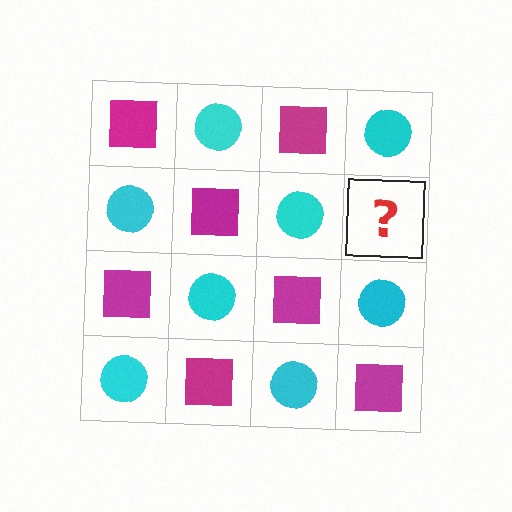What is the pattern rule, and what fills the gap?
The rule is that it alternates magenta square and cyan circle in a checkerboard pattern. The gap should be filled with a magenta square.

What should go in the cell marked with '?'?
The missing cell should contain a magenta square.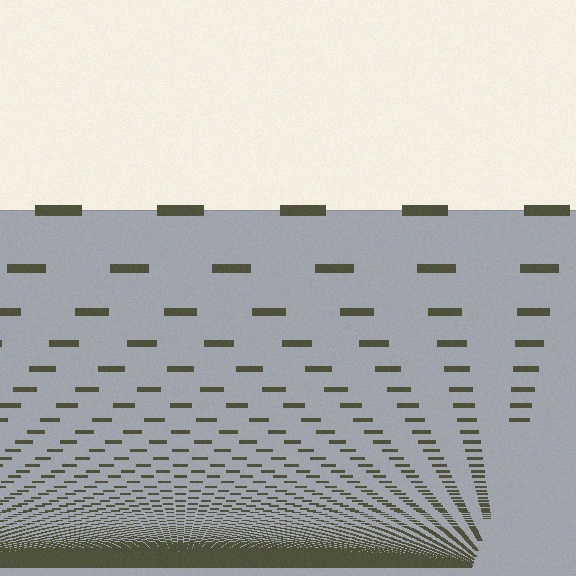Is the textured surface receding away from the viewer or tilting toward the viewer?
The surface appears to tilt toward the viewer. Texture elements get larger and sparser toward the top.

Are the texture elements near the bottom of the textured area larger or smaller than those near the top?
Smaller. The gradient is inverted — elements near the bottom are smaller and denser.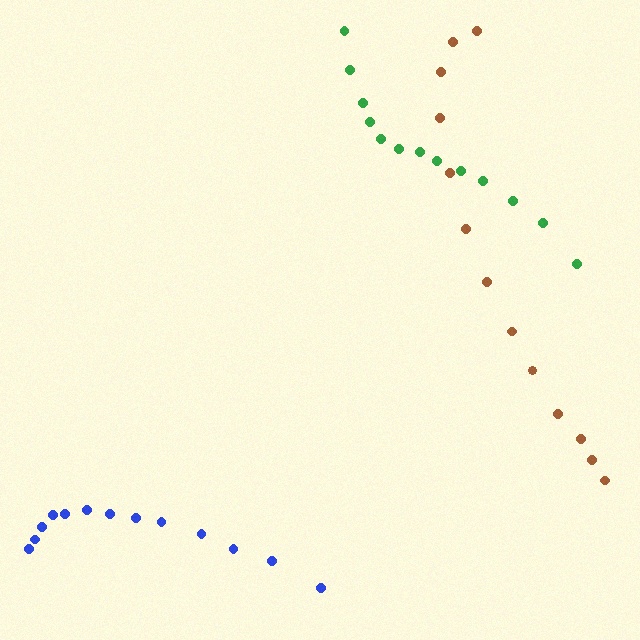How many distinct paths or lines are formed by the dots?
There are 3 distinct paths.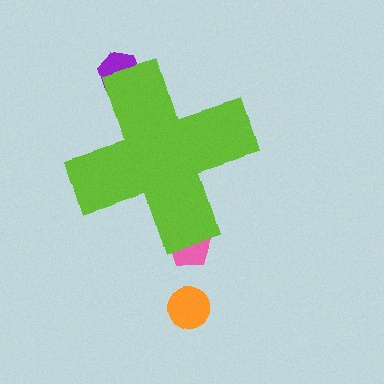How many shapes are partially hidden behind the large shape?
2 shapes are partially hidden.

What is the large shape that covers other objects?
A lime cross.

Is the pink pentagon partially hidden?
Yes, the pink pentagon is partially hidden behind the lime cross.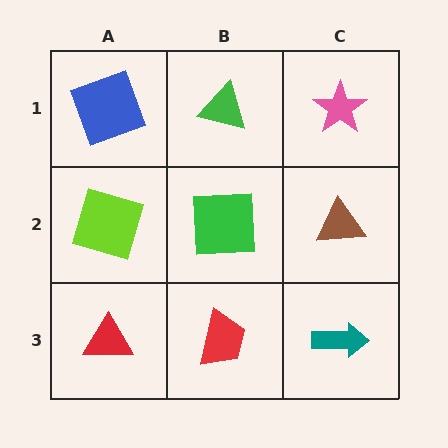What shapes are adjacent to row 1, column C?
A brown triangle (row 2, column C), a green triangle (row 1, column B).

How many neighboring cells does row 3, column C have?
2.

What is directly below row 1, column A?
A lime square.